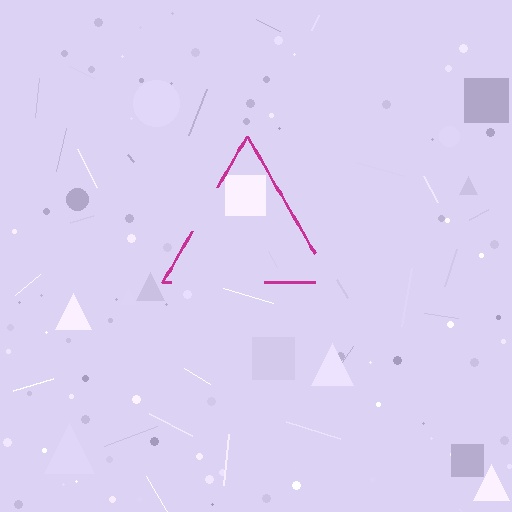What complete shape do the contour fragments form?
The contour fragments form a triangle.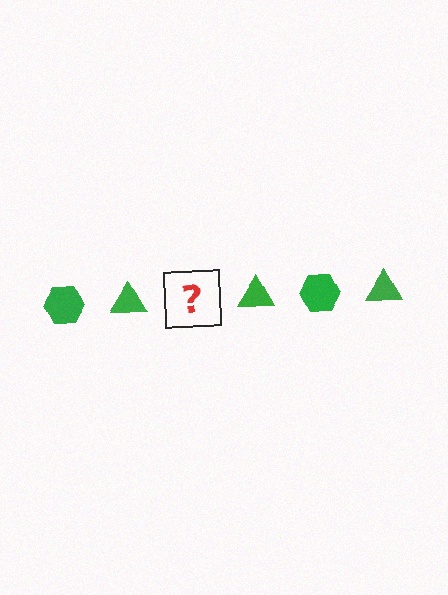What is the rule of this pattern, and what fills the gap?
The rule is that the pattern cycles through hexagon, triangle shapes in green. The gap should be filled with a green hexagon.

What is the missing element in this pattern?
The missing element is a green hexagon.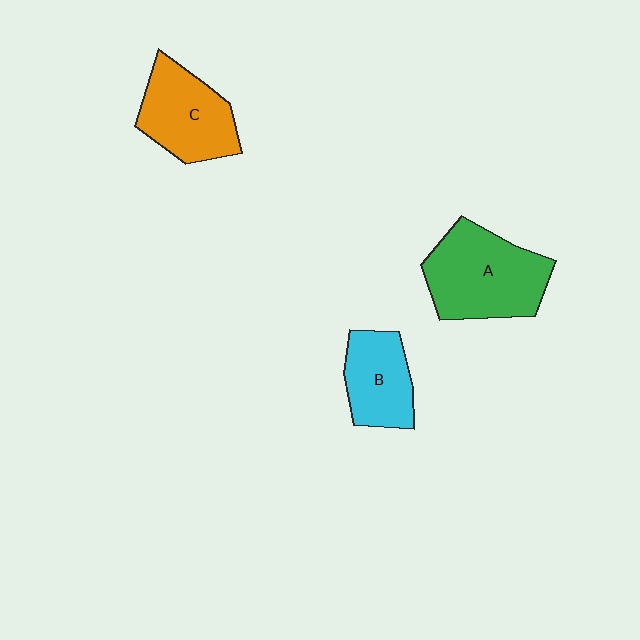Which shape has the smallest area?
Shape B (cyan).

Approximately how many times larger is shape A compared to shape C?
Approximately 1.3 times.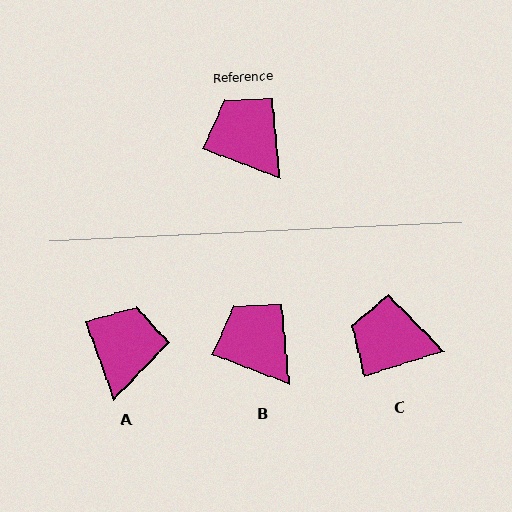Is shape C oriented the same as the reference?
No, it is off by about 39 degrees.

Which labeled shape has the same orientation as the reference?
B.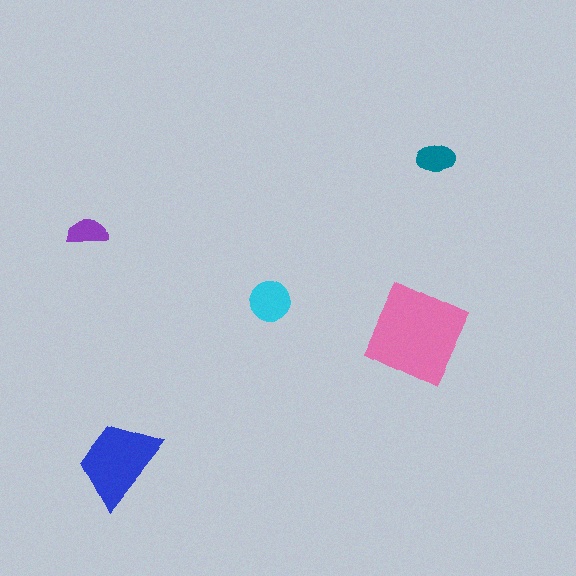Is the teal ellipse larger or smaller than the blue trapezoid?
Smaller.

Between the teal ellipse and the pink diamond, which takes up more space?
The pink diamond.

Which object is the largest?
The pink diamond.